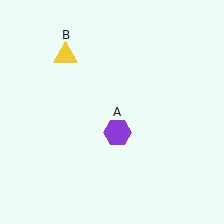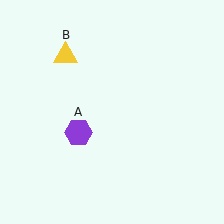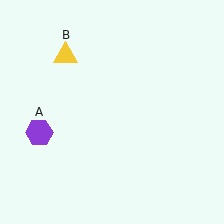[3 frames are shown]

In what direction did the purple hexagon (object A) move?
The purple hexagon (object A) moved left.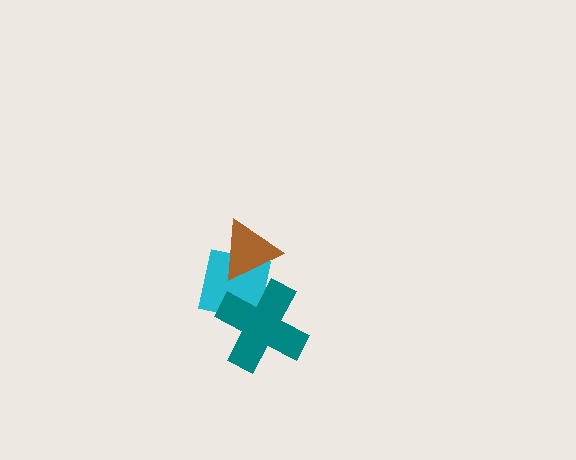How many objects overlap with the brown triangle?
1 object overlaps with the brown triangle.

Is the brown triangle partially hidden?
No, no other shape covers it.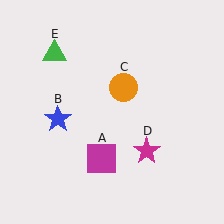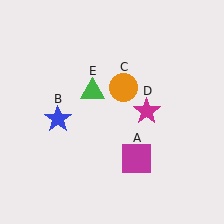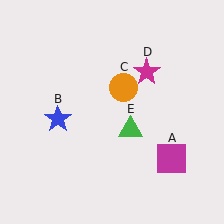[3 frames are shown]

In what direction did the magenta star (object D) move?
The magenta star (object D) moved up.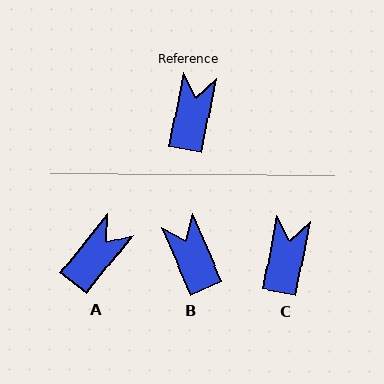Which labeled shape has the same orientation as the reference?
C.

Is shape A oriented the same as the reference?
No, it is off by about 28 degrees.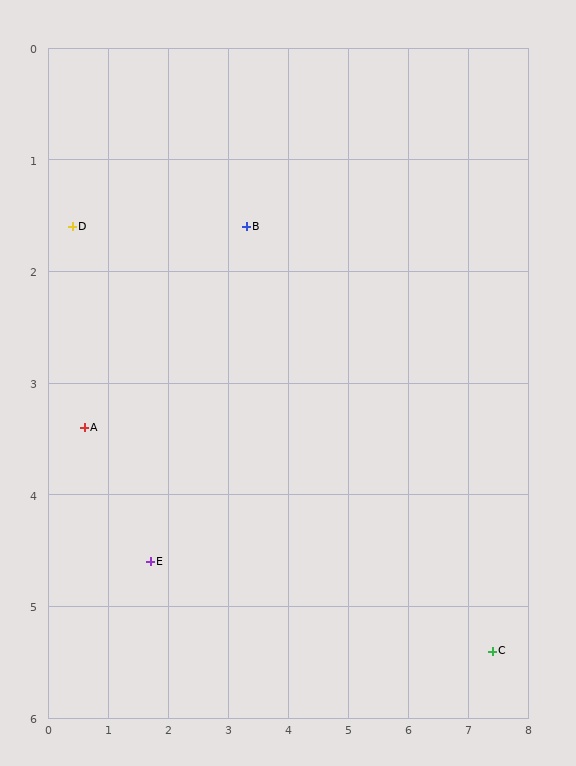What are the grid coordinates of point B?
Point B is at approximately (3.3, 1.6).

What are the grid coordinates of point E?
Point E is at approximately (1.7, 4.6).